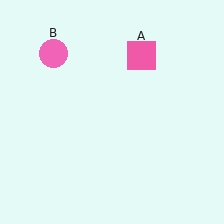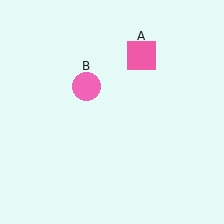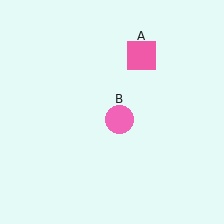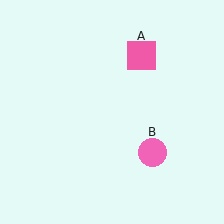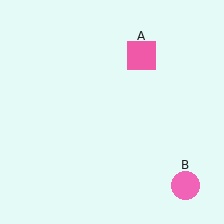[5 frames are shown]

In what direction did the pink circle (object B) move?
The pink circle (object B) moved down and to the right.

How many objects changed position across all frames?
1 object changed position: pink circle (object B).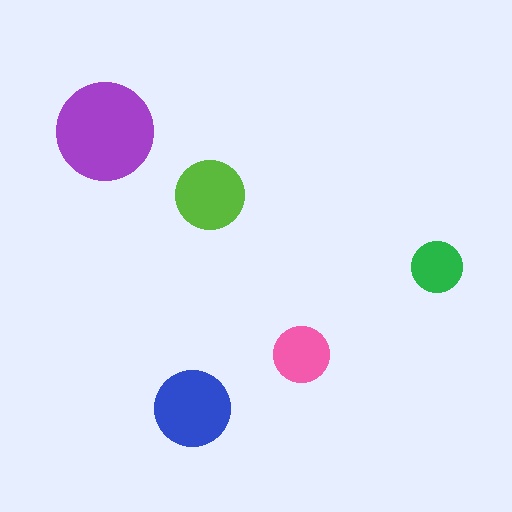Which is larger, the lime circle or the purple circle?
The purple one.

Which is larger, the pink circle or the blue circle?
The blue one.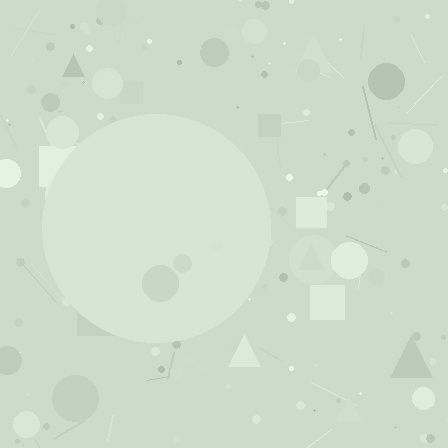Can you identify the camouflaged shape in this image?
The camouflaged shape is a circle.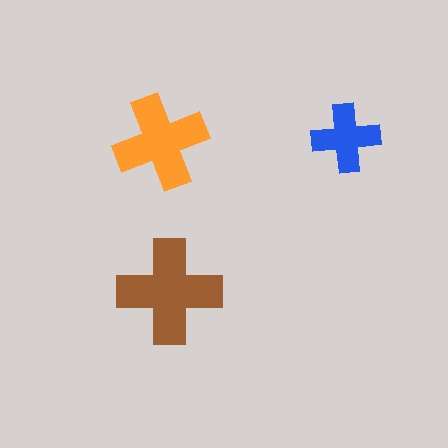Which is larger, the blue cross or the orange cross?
The orange one.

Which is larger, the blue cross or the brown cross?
The brown one.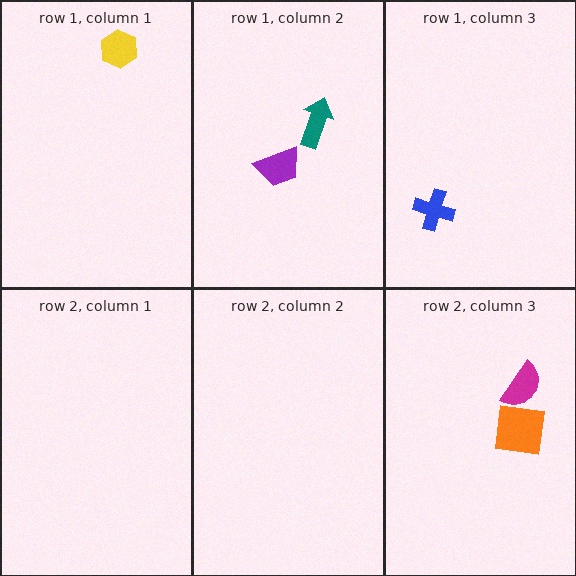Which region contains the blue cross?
The row 1, column 3 region.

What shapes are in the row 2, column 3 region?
The magenta semicircle, the orange square.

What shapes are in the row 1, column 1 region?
The yellow hexagon.